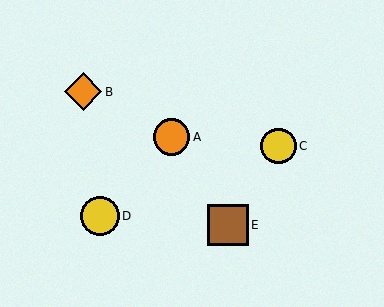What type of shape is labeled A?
Shape A is an orange circle.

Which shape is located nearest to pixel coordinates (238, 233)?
The brown square (labeled E) at (228, 225) is nearest to that location.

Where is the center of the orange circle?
The center of the orange circle is at (171, 137).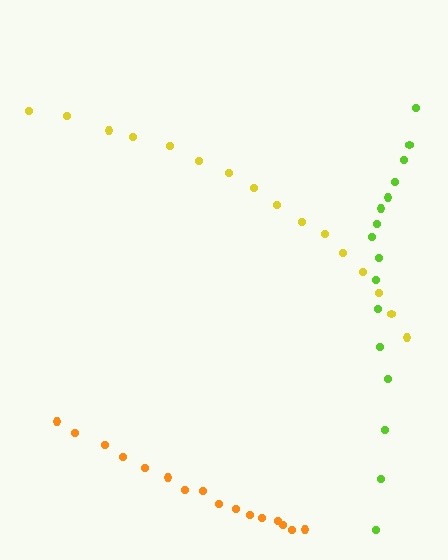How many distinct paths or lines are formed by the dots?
There are 3 distinct paths.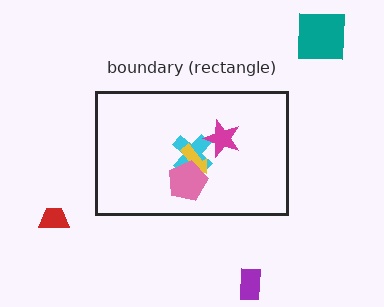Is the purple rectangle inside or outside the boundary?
Outside.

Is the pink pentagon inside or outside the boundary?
Inside.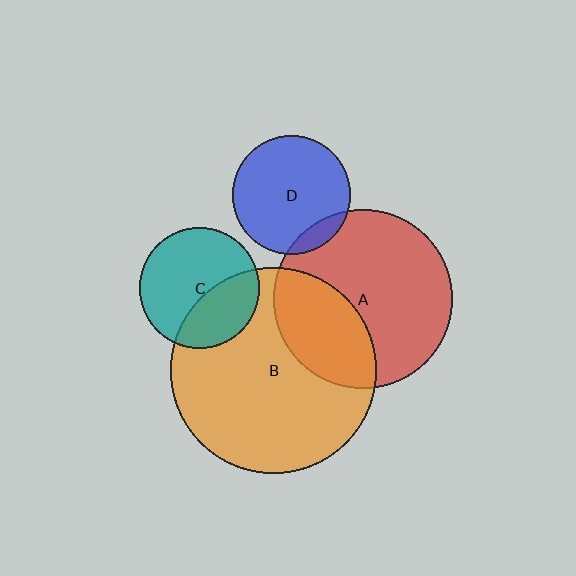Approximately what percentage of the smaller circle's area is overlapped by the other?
Approximately 35%.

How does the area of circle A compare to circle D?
Approximately 2.3 times.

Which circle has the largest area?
Circle B (orange).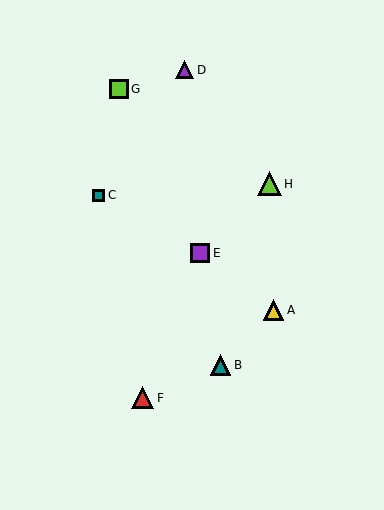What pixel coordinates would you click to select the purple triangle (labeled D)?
Click at (184, 70) to select the purple triangle D.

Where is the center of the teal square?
The center of the teal square is at (99, 195).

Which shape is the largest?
The lime triangle (labeled H) is the largest.